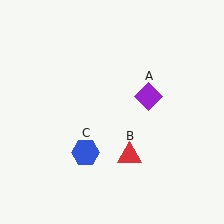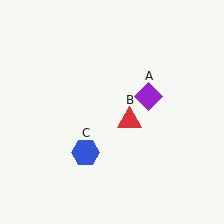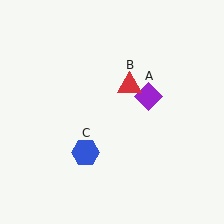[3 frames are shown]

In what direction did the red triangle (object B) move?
The red triangle (object B) moved up.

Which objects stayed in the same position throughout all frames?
Purple diamond (object A) and blue hexagon (object C) remained stationary.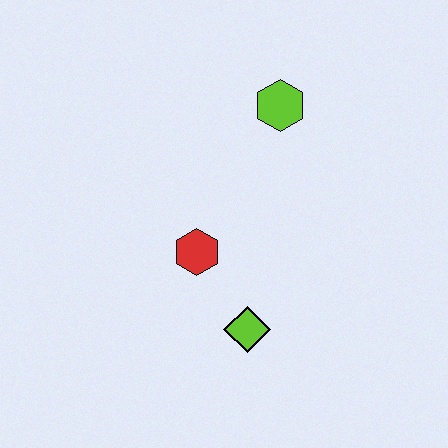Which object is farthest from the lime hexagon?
The lime diamond is farthest from the lime hexagon.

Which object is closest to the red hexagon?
The lime diamond is closest to the red hexagon.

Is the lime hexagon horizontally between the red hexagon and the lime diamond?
No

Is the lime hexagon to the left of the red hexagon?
No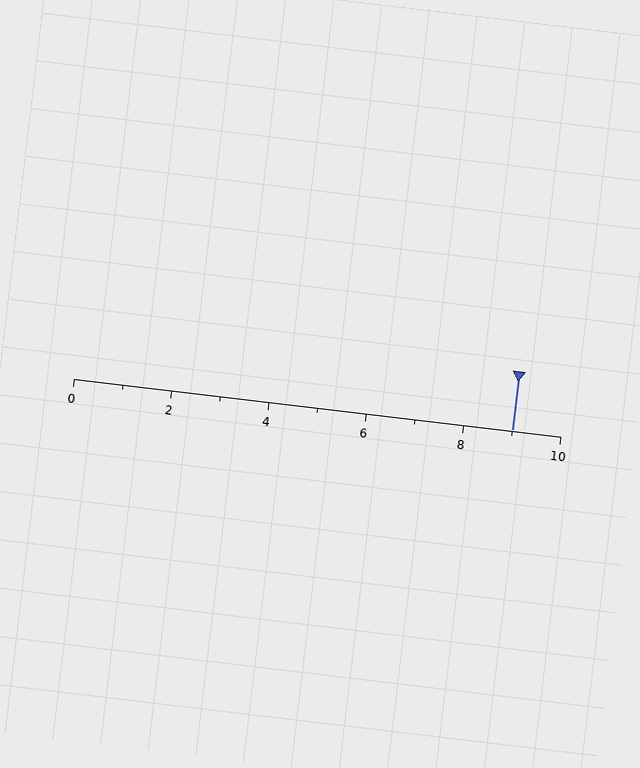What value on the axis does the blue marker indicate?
The marker indicates approximately 9.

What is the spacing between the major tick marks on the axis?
The major ticks are spaced 2 apart.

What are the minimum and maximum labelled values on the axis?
The axis runs from 0 to 10.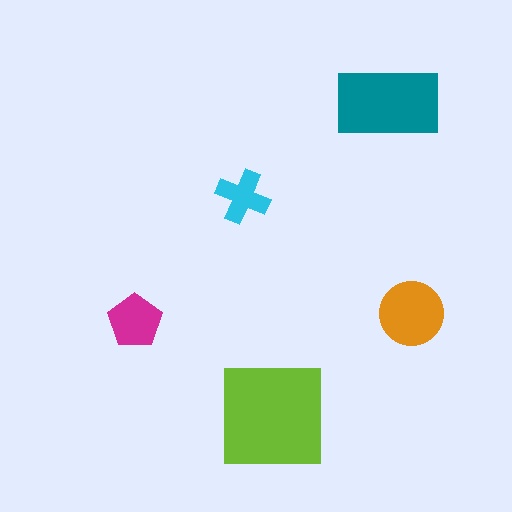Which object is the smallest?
The cyan cross.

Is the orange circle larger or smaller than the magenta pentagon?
Larger.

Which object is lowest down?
The lime square is bottommost.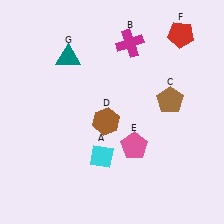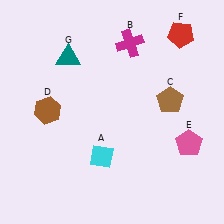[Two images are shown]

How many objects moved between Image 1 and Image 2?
2 objects moved between the two images.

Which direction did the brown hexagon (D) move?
The brown hexagon (D) moved left.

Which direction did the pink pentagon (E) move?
The pink pentagon (E) moved right.